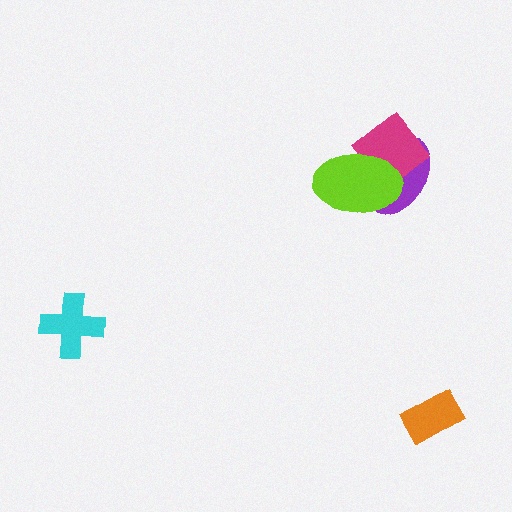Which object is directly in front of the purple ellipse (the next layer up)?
The magenta diamond is directly in front of the purple ellipse.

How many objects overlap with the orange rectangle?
0 objects overlap with the orange rectangle.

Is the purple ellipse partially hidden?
Yes, it is partially covered by another shape.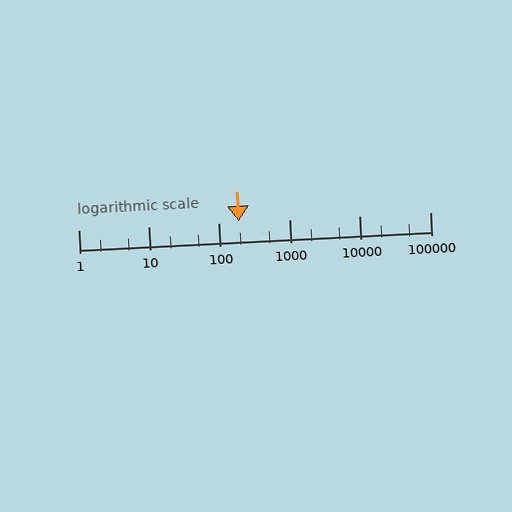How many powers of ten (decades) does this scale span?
The scale spans 5 decades, from 1 to 100000.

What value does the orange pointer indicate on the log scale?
The pointer indicates approximately 190.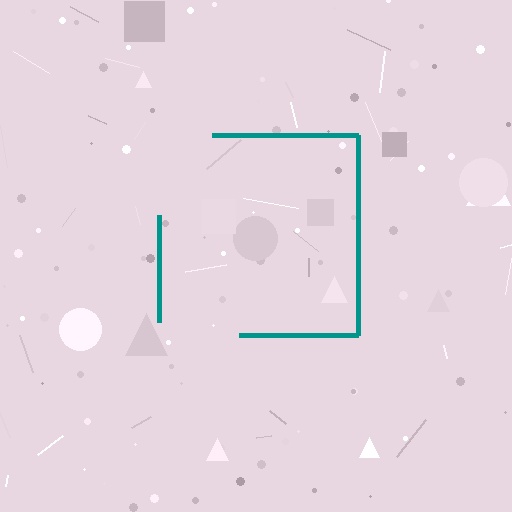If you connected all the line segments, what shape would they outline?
They would outline a square.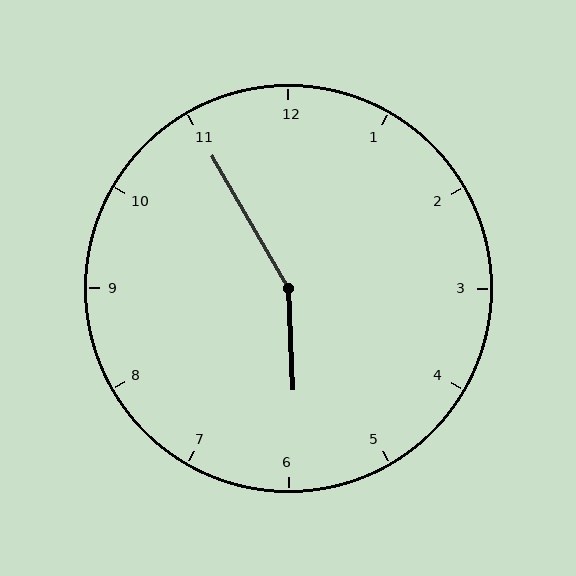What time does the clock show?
5:55.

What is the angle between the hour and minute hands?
Approximately 152 degrees.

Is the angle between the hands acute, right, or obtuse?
It is obtuse.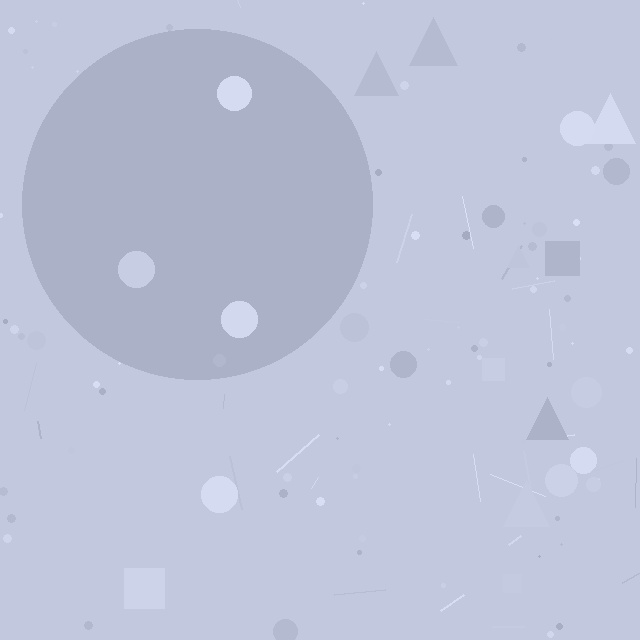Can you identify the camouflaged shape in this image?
The camouflaged shape is a circle.